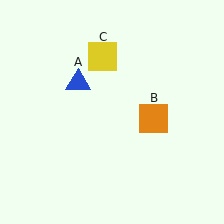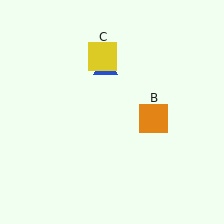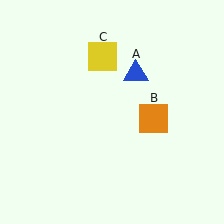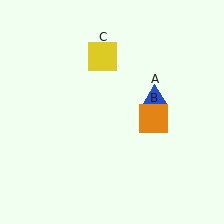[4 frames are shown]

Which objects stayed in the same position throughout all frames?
Orange square (object B) and yellow square (object C) remained stationary.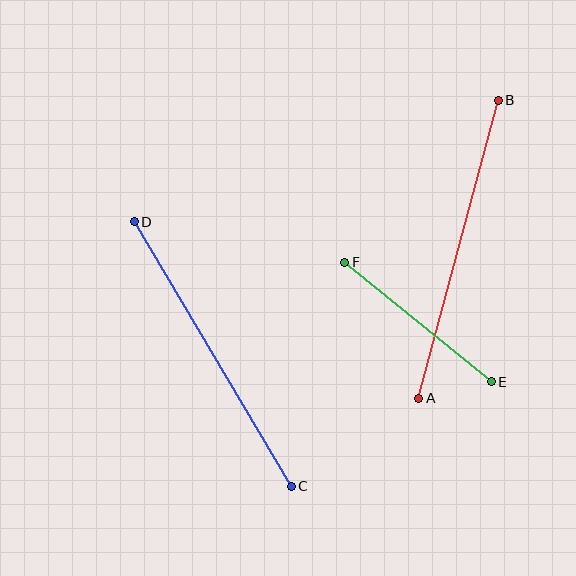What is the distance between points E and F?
The distance is approximately 189 pixels.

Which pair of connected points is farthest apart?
Points A and B are farthest apart.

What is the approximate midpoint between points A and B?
The midpoint is at approximately (458, 249) pixels.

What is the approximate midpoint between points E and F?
The midpoint is at approximately (418, 322) pixels.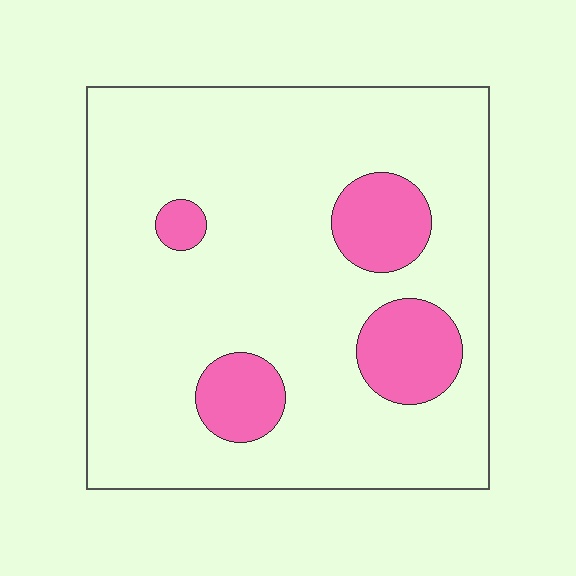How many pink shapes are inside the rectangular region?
4.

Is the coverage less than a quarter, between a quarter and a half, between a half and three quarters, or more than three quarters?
Less than a quarter.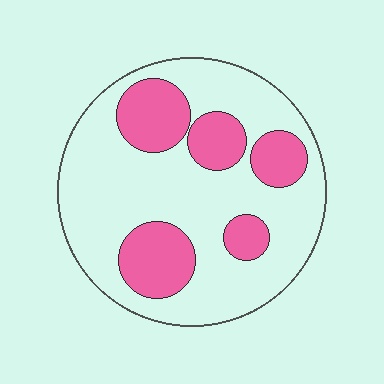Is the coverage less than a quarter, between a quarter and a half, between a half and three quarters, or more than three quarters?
Between a quarter and a half.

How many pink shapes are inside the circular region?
5.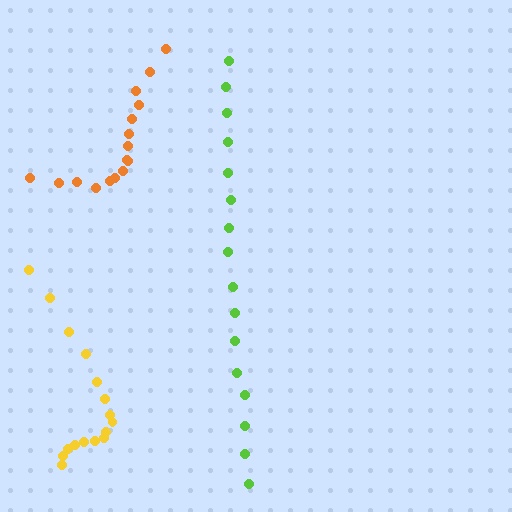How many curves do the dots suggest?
There are 3 distinct paths.